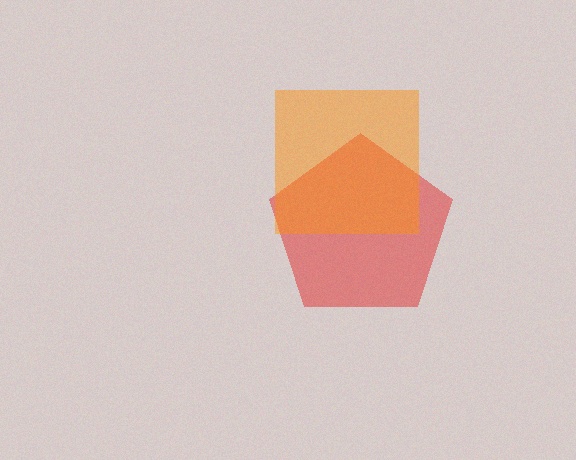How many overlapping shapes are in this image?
There are 2 overlapping shapes in the image.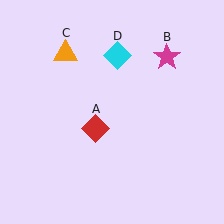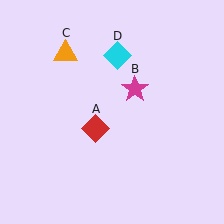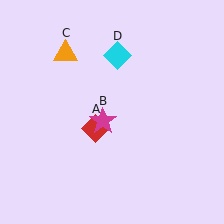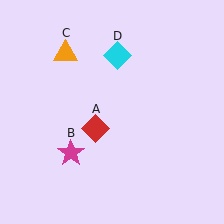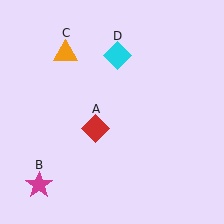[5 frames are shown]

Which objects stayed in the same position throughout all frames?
Red diamond (object A) and orange triangle (object C) and cyan diamond (object D) remained stationary.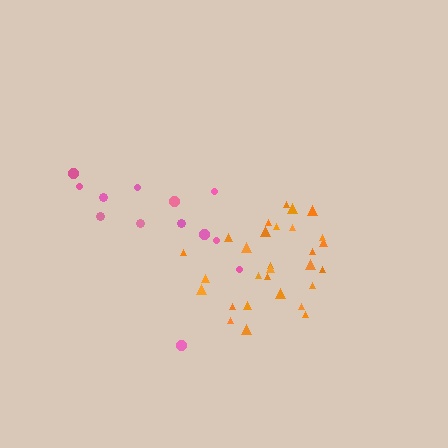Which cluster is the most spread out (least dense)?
Pink.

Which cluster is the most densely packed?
Orange.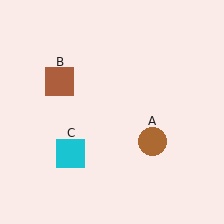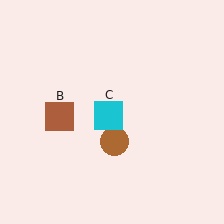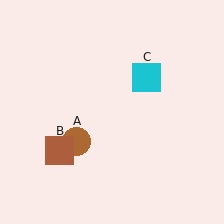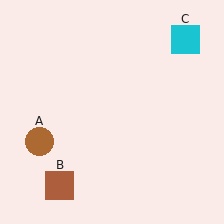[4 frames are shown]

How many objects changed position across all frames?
3 objects changed position: brown circle (object A), brown square (object B), cyan square (object C).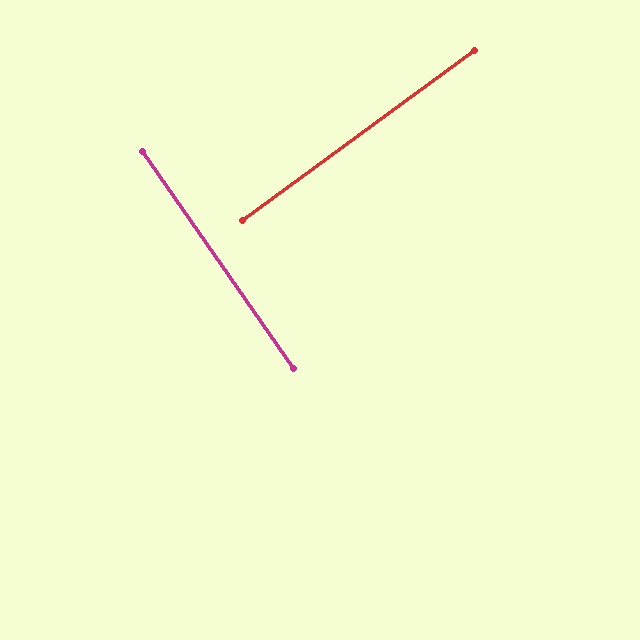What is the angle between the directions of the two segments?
Approximately 89 degrees.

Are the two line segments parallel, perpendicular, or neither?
Perpendicular — they meet at approximately 89°.